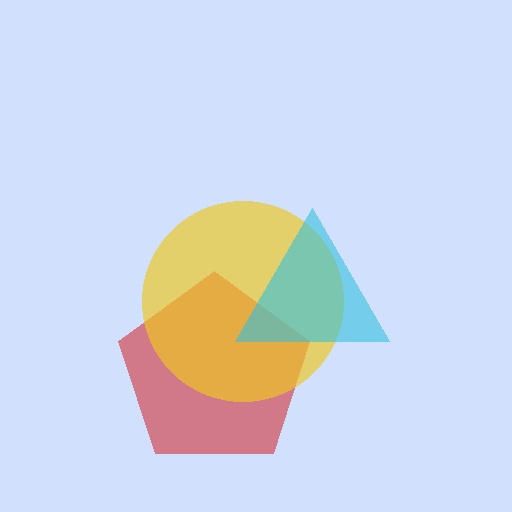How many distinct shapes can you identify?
There are 3 distinct shapes: a red pentagon, a yellow circle, a cyan triangle.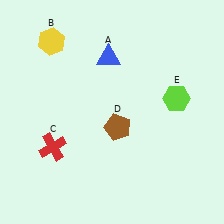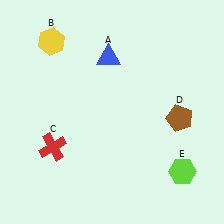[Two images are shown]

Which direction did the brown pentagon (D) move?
The brown pentagon (D) moved right.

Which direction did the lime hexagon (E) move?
The lime hexagon (E) moved down.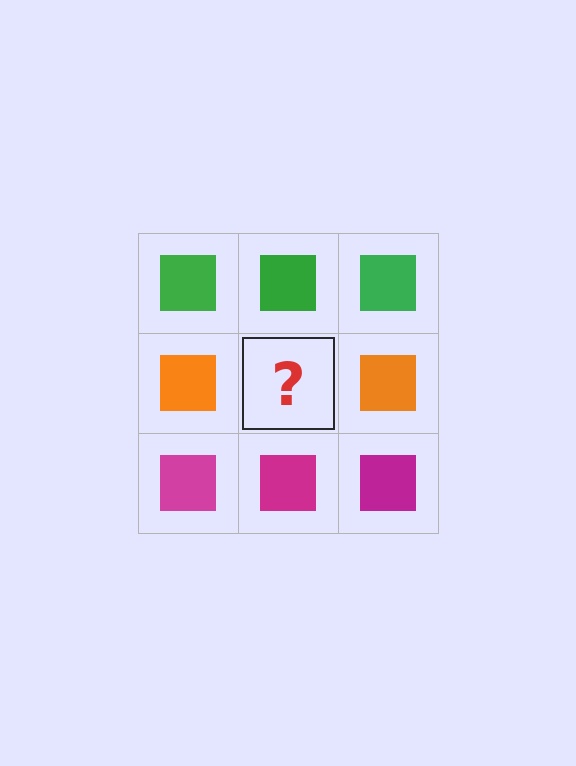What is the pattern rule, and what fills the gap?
The rule is that each row has a consistent color. The gap should be filled with an orange square.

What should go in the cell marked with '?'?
The missing cell should contain an orange square.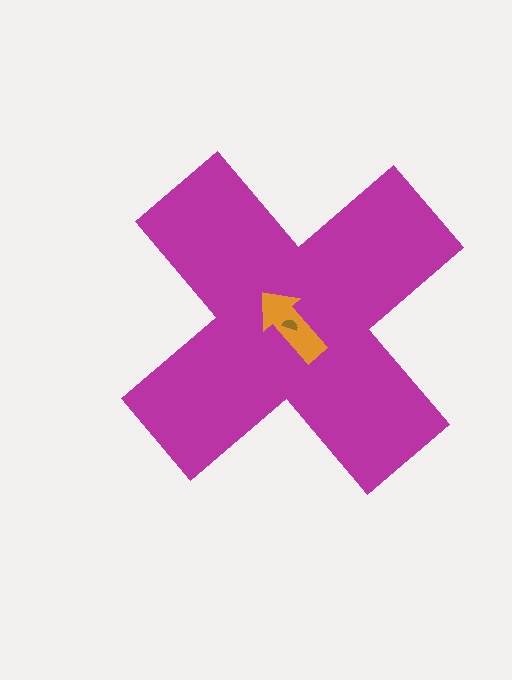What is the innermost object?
The brown semicircle.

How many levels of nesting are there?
3.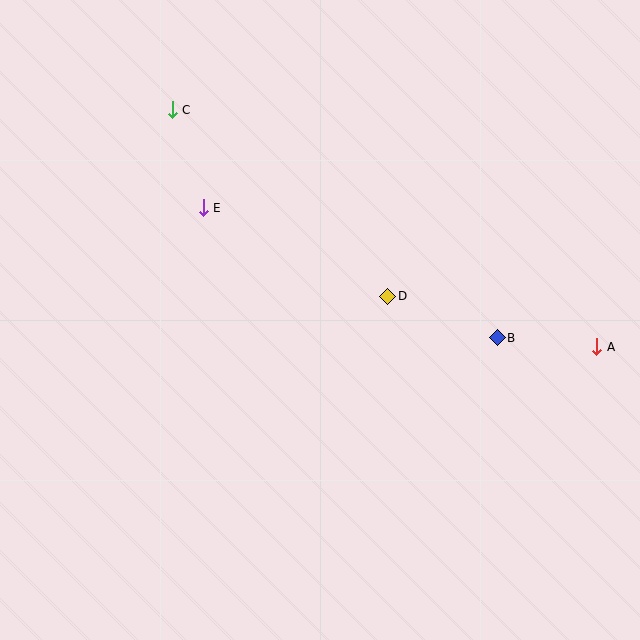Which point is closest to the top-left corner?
Point C is closest to the top-left corner.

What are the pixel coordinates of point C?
Point C is at (172, 110).